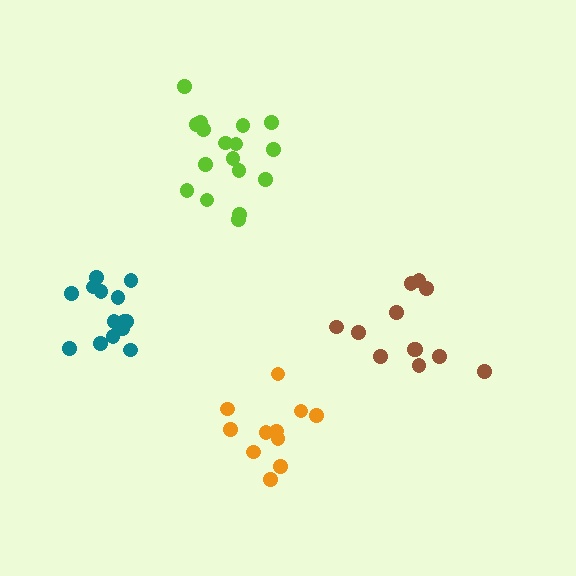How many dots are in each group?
Group 1: 12 dots, Group 2: 17 dots, Group 3: 11 dots, Group 4: 14 dots (54 total).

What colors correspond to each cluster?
The clusters are colored: brown, lime, orange, teal.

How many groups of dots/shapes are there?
There are 4 groups.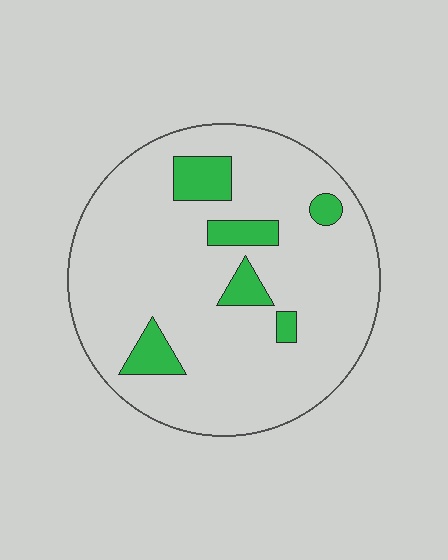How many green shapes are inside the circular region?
6.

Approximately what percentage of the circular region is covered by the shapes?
Approximately 10%.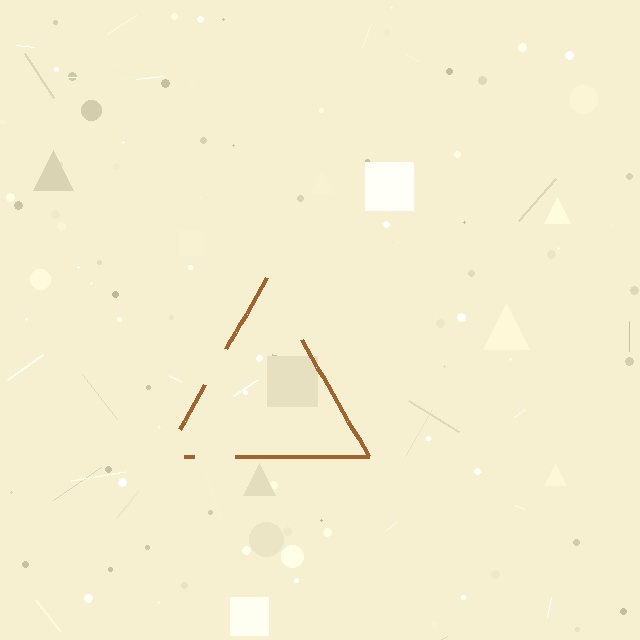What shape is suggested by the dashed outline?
The dashed outline suggests a triangle.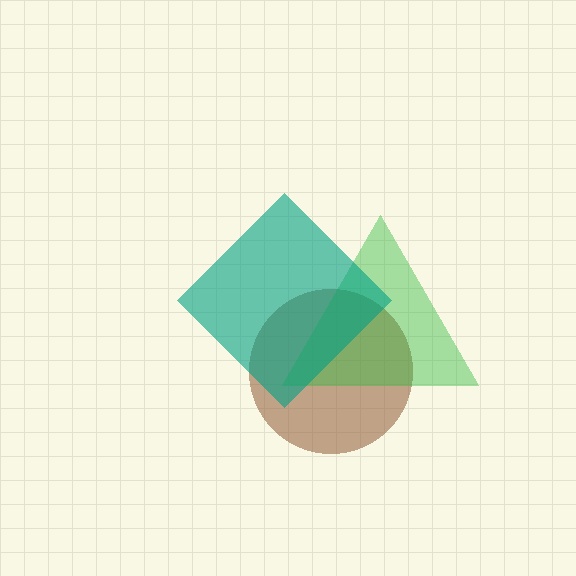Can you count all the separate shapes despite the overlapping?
Yes, there are 3 separate shapes.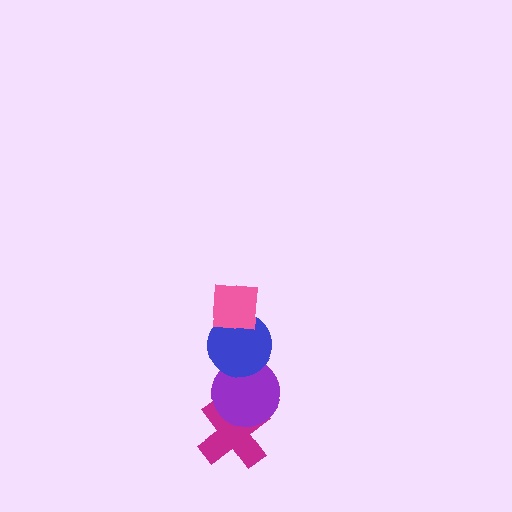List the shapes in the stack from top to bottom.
From top to bottom: the pink square, the blue circle, the purple circle, the magenta cross.